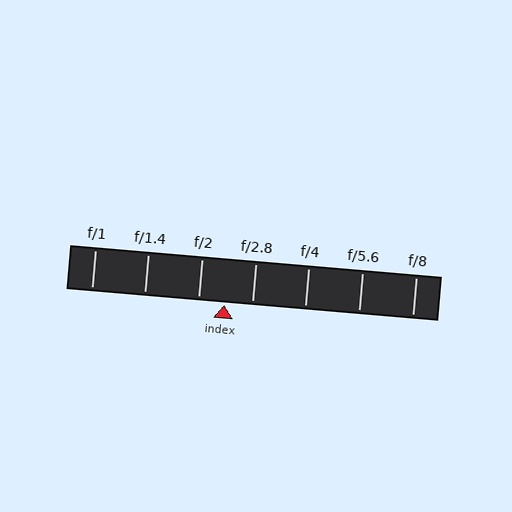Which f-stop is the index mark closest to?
The index mark is closest to f/2.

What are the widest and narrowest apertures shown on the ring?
The widest aperture shown is f/1 and the narrowest is f/8.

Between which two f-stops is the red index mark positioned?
The index mark is between f/2 and f/2.8.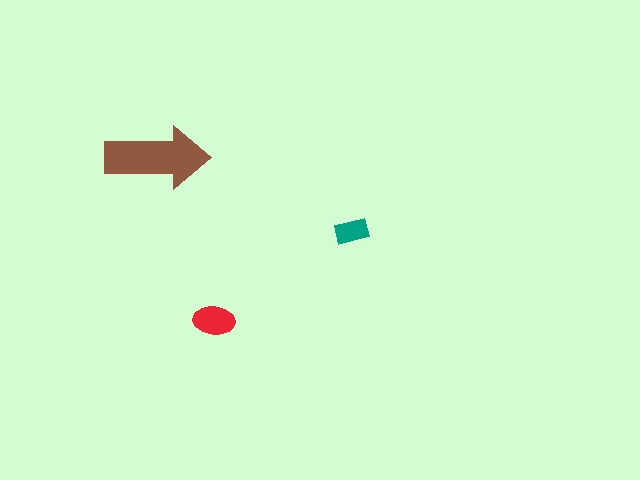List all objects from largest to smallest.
The brown arrow, the red ellipse, the teal rectangle.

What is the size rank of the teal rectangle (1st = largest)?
3rd.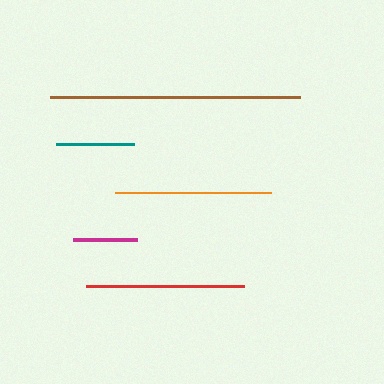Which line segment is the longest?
The brown line is the longest at approximately 251 pixels.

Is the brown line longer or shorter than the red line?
The brown line is longer than the red line.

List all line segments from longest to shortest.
From longest to shortest: brown, red, orange, teal, magenta.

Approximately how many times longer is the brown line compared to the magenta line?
The brown line is approximately 3.9 times the length of the magenta line.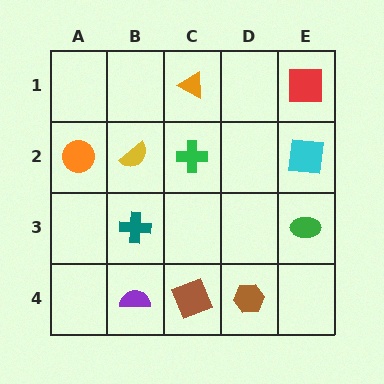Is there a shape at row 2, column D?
No, that cell is empty.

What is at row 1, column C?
An orange triangle.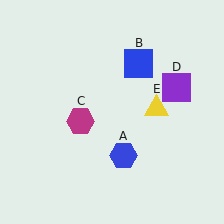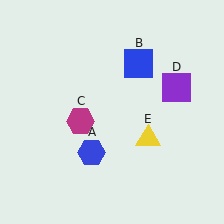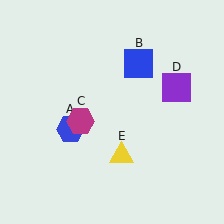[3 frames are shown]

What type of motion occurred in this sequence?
The blue hexagon (object A), yellow triangle (object E) rotated clockwise around the center of the scene.